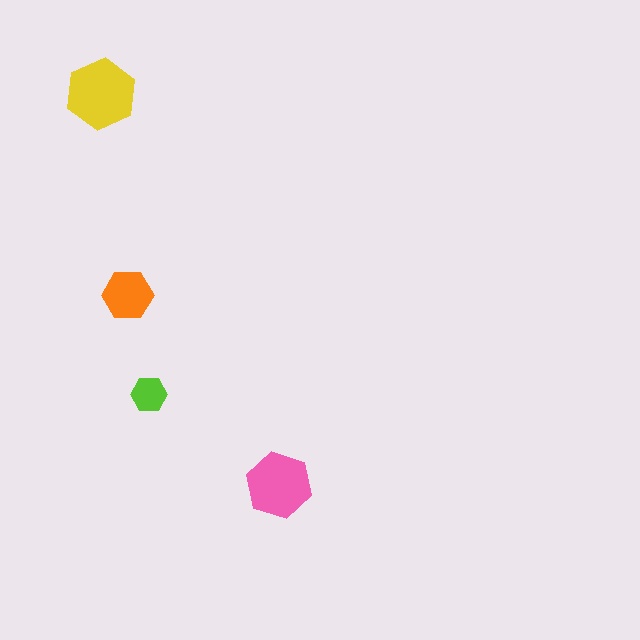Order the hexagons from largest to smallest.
the yellow one, the pink one, the orange one, the lime one.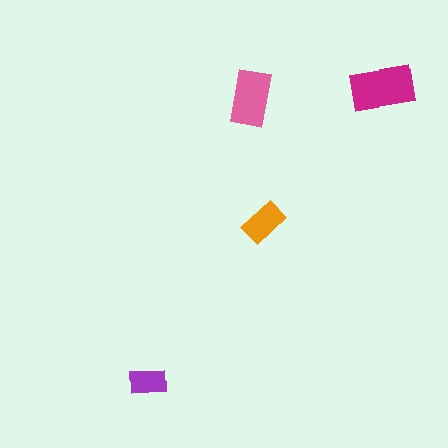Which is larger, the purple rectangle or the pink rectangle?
The pink one.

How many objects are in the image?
There are 4 objects in the image.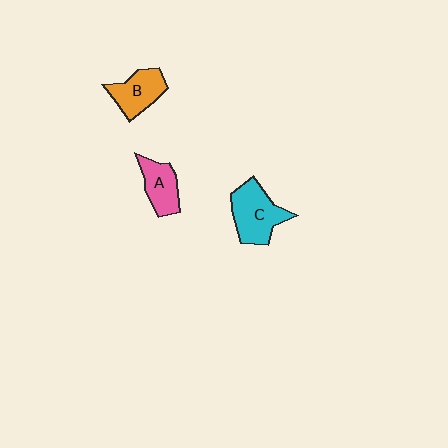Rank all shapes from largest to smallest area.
From largest to smallest: C (cyan), B (orange), A (pink).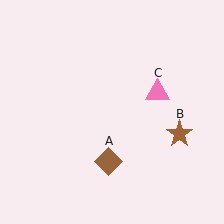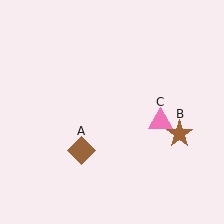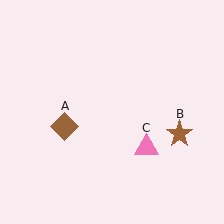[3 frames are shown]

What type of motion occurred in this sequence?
The brown diamond (object A), pink triangle (object C) rotated clockwise around the center of the scene.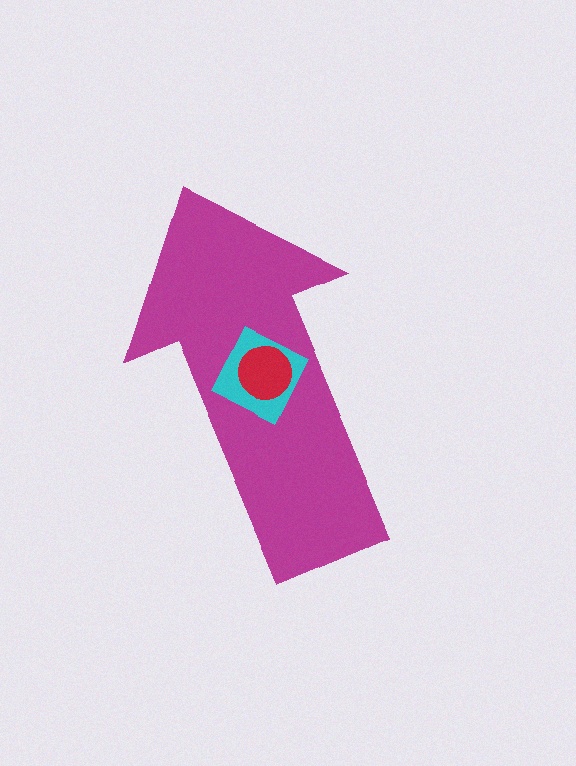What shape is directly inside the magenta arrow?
The cyan diamond.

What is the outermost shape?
The magenta arrow.